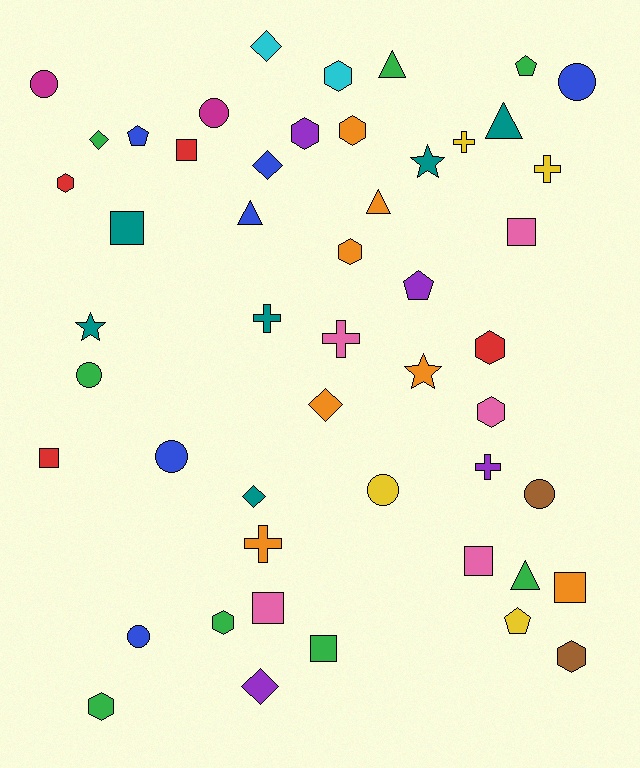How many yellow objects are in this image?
There are 4 yellow objects.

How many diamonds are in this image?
There are 6 diamonds.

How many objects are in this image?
There are 50 objects.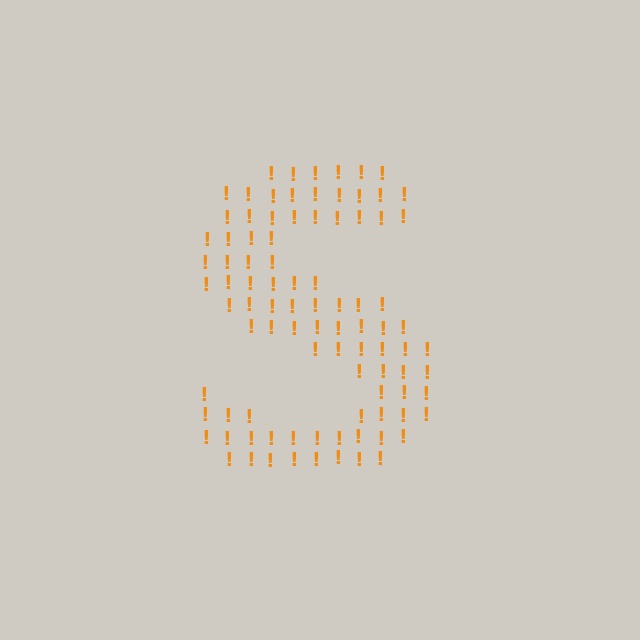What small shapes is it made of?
It is made of small exclamation marks.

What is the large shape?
The large shape is the letter S.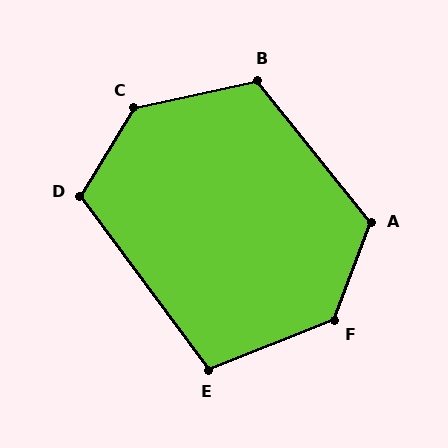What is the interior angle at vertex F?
Approximately 132 degrees (obtuse).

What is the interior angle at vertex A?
Approximately 121 degrees (obtuse).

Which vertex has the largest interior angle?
C, at approximately 134 degrees.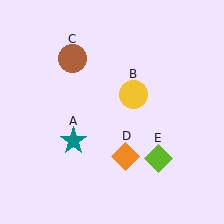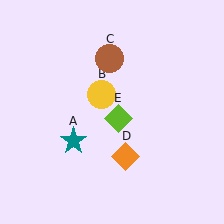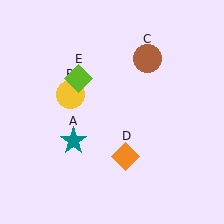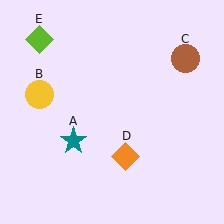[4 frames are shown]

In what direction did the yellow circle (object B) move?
The yellow circle (object B) moved left.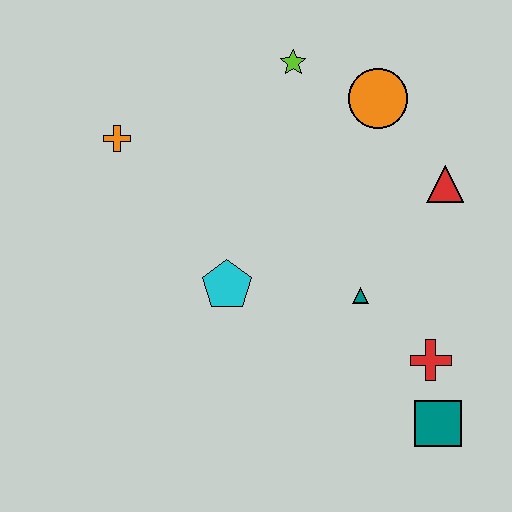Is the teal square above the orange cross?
No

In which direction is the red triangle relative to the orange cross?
The red triangle is to the right of the orange cross.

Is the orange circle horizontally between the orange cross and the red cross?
Yes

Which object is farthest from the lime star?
The teal square is farthest from the lime star.